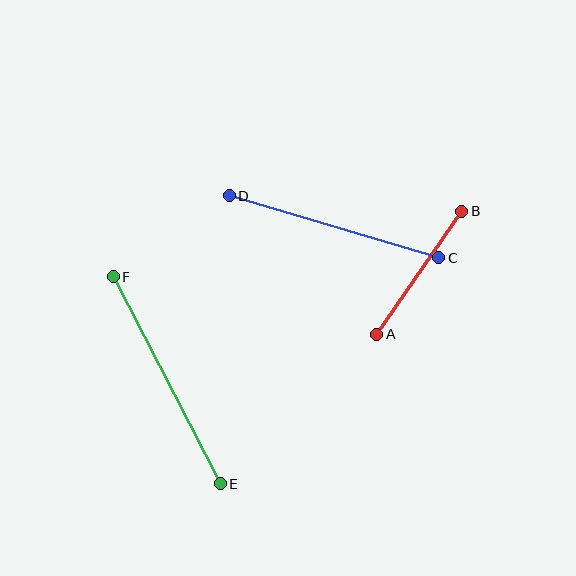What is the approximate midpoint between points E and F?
The midpoint is at approximately (167, 380) pixels.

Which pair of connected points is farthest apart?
Points E and F are farthest apart.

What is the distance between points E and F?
The distance is approximately 233 pixels.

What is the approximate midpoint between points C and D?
The midpoint is at approximately (334, 227) pixels.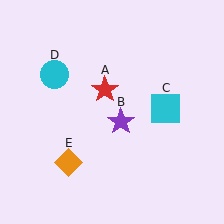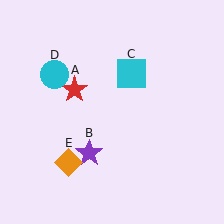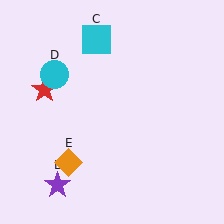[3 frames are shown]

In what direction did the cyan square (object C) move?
The cyan square (object C) moved up and to the left.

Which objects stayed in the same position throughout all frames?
Cyan circle (object D) and orange diamond (object E) remained stationary.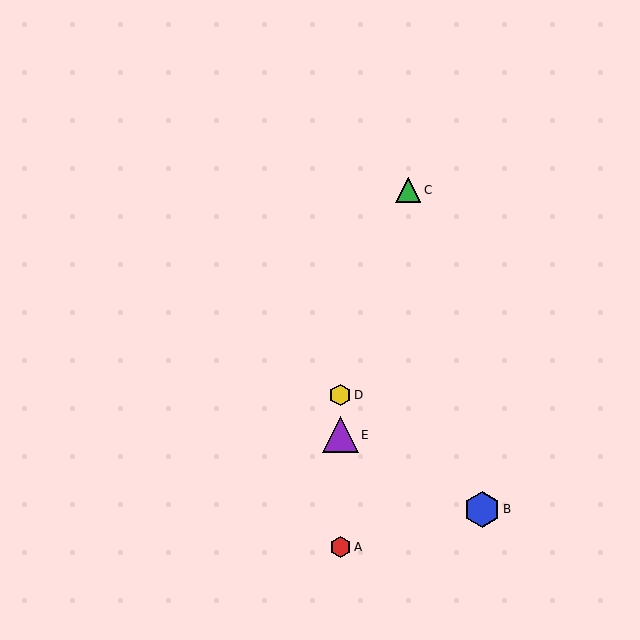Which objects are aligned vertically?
Objects A, D, E are aligned vertically.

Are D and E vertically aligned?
Yes, both are at x≈340.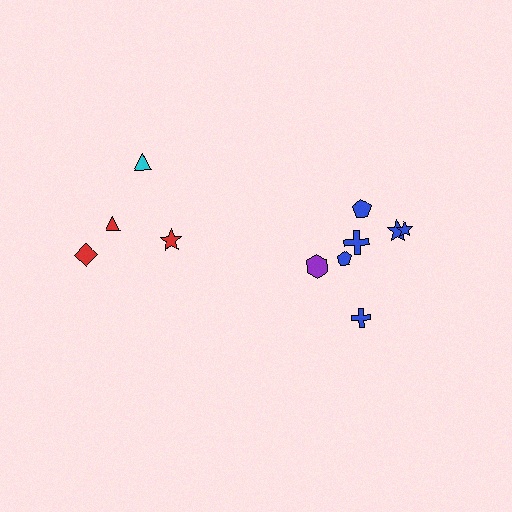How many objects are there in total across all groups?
There are 11 objects.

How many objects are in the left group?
There are 4 objects.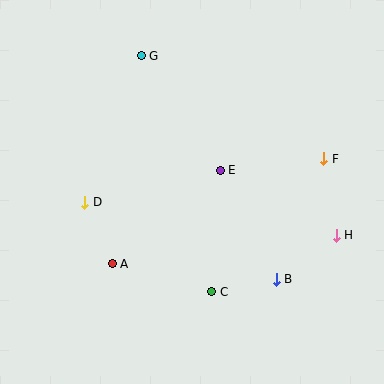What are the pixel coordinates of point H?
Point H is at (336, 235).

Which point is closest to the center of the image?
Point E at (220, 170) is closest to the center.